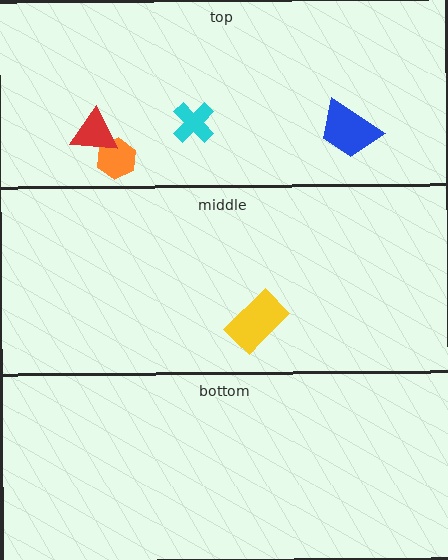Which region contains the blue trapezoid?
The top region.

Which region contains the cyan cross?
The top region.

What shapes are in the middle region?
The yellow rectangle.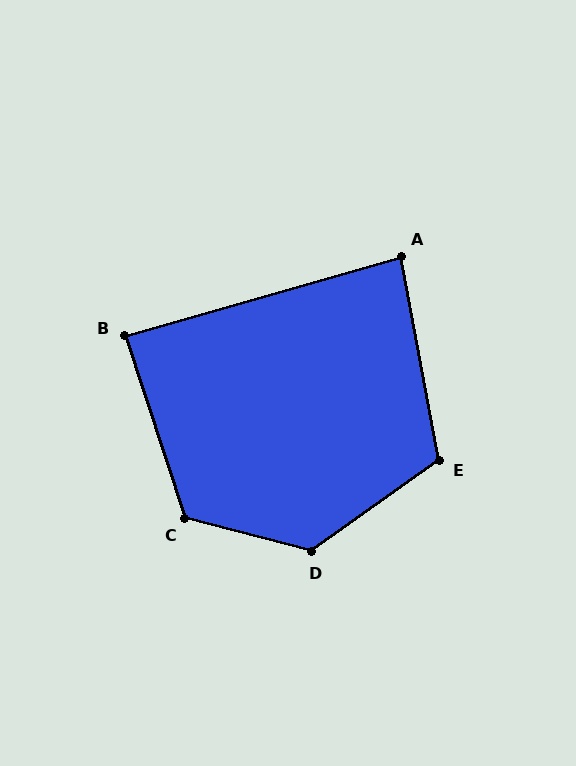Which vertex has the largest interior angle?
D, at approximately 130 degrees.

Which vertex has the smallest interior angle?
A, at approximately 85 degrees.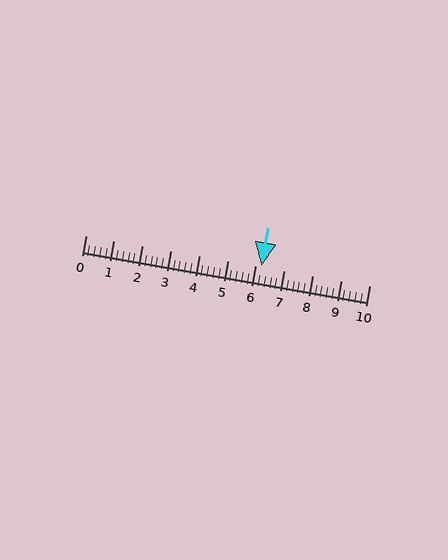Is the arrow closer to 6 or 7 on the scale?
The arrow is closer to 6.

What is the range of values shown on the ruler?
The ruler shows values from 0 to 10.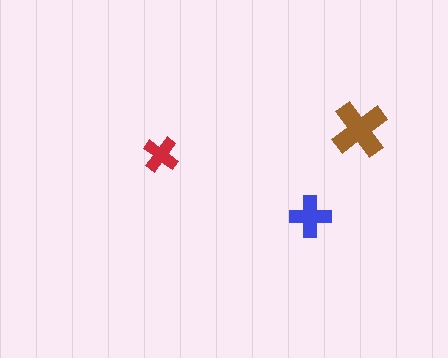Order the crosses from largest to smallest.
the brown one, the blue one, the red one.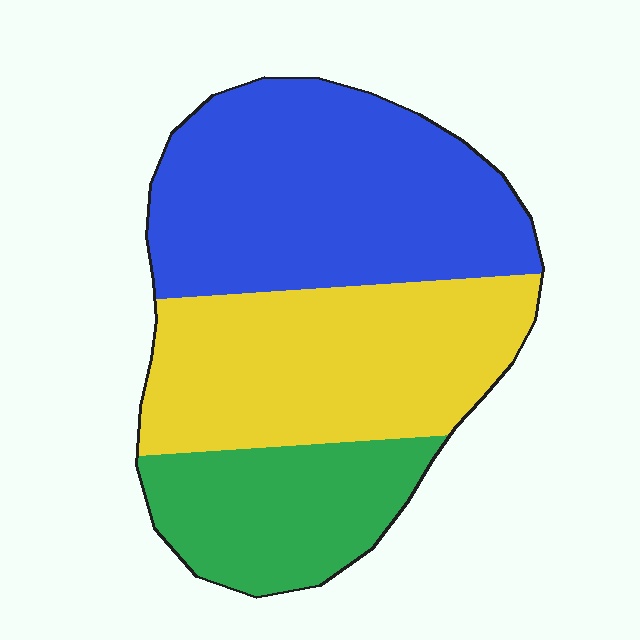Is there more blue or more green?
Blue.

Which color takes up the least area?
Green, at roughly 20%.